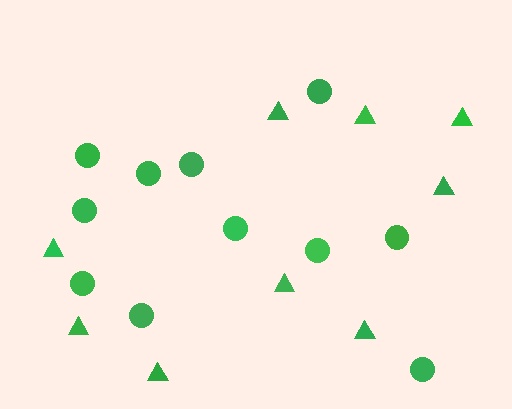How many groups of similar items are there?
There are 2 groups: one group of circles (11) and one group of triangles (9).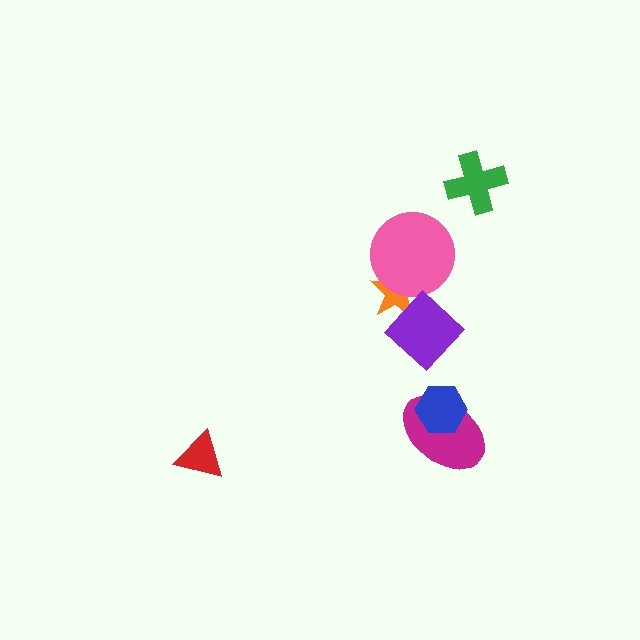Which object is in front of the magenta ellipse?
The blue hexagon is in front of the magenta ellipse.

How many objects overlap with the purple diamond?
1 object overlaps with the purple diamond.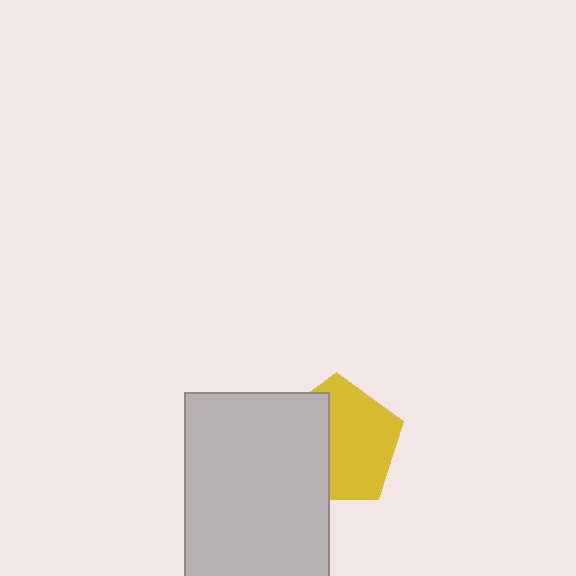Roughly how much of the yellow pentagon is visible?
About half of it is visible (roughly 59%).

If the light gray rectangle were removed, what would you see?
You would see the complete yellow pentagon.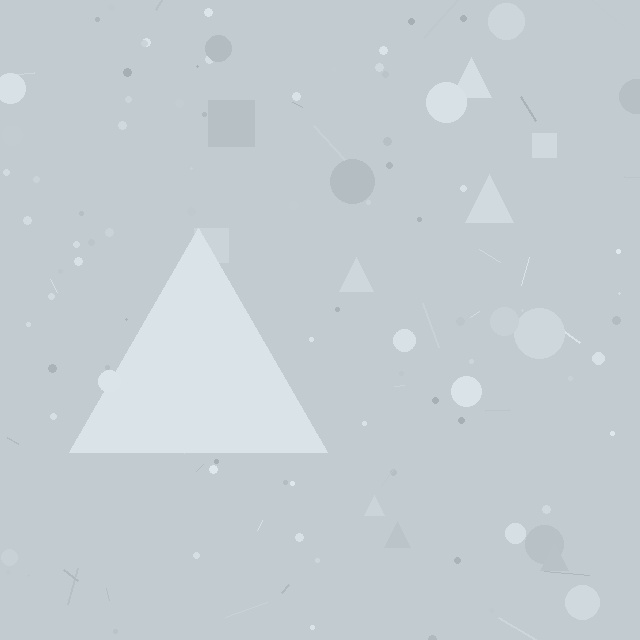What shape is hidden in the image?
A triangle is hidden in the image.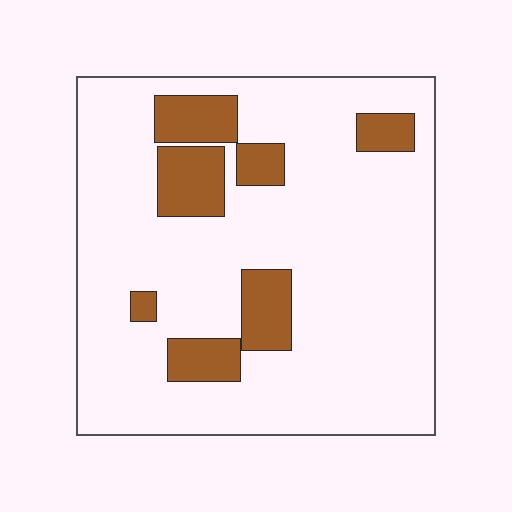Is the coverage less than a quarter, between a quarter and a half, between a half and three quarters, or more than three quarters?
Less than a quarter.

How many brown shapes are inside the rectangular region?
7.